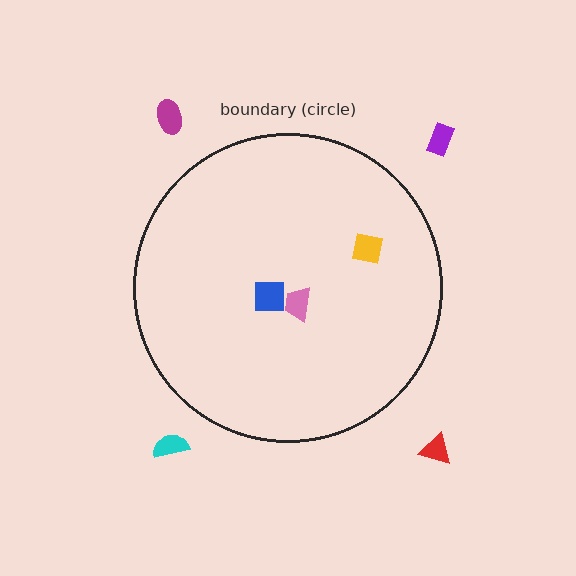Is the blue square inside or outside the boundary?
Inside.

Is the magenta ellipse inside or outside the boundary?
Outside.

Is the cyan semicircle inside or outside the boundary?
Outside.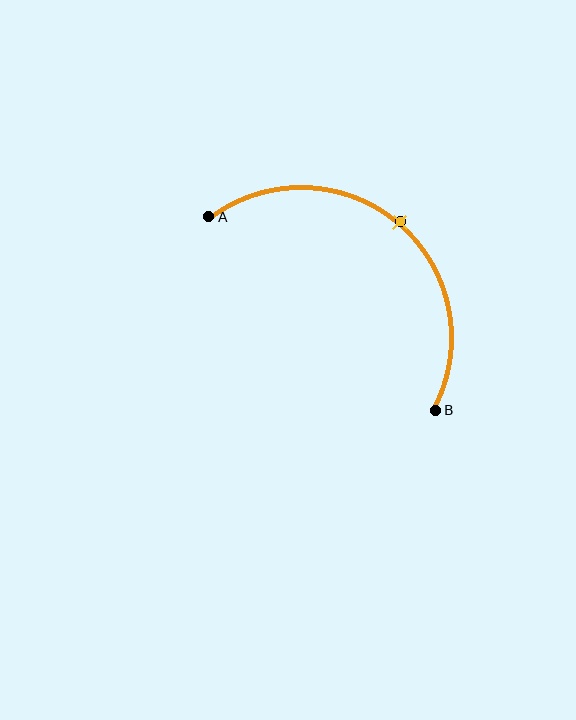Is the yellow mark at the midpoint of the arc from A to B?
Yes. The yellow mark lies on the arc at equal arc-length from both A and B — it is the arc midpoint.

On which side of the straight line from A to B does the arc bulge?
The arc bulges above and to the right of the straight line connecting A and B.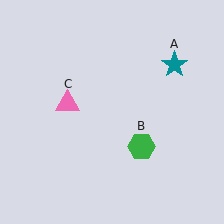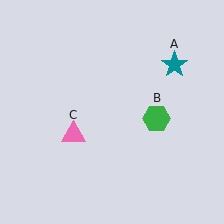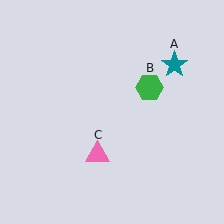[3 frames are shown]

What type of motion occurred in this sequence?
The green hexagon (object B), pink triangle (object C) rotated counterclockwise around the center of the scene.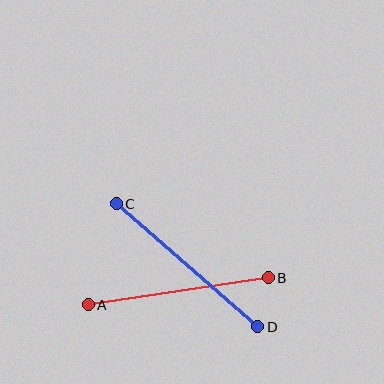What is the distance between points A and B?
The distance is approximately 182 pixels.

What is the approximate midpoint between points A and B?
The midpoint is at approximately (178, 291) pixels.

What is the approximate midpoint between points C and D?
The midpoint is at approximately (187, 265) pixels.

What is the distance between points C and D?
The distance is approximately 188 pixels.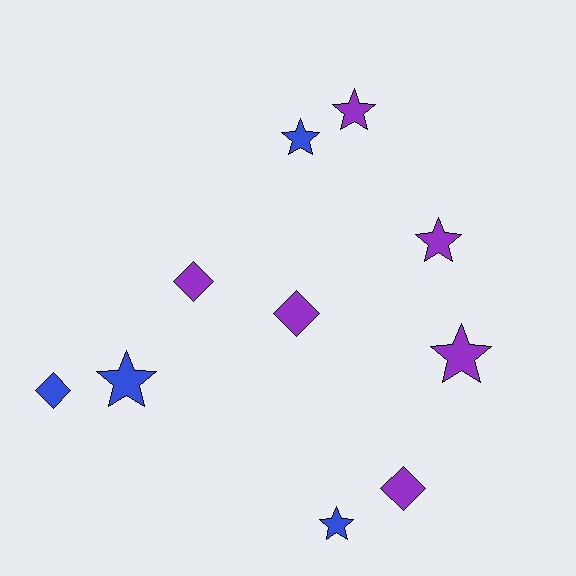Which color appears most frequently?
Purple, with 6 objects.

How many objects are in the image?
There are 10 objects.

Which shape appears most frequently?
Star, with 6 objects.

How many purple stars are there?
There are 3 purple stars.